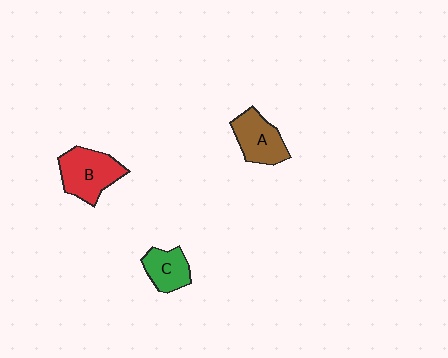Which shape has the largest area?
Shape B (red).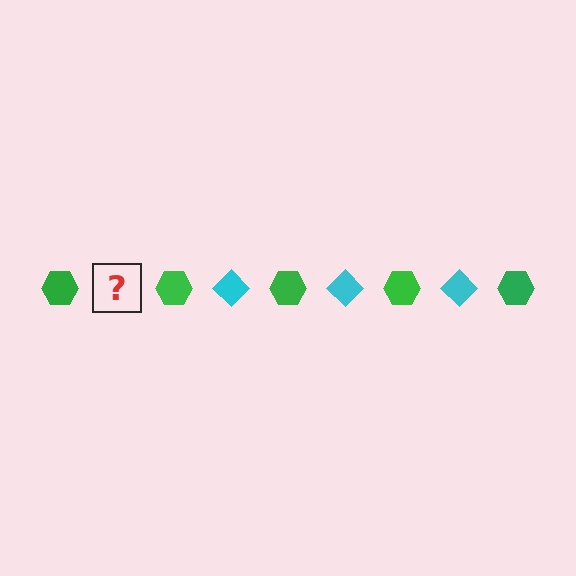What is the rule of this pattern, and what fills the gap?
The rule is that the pattern alternates between green hexagon and cyan diamond. The gap should be filled with a cyan diamond.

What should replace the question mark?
The question mark should be replaced with a cyan diamond.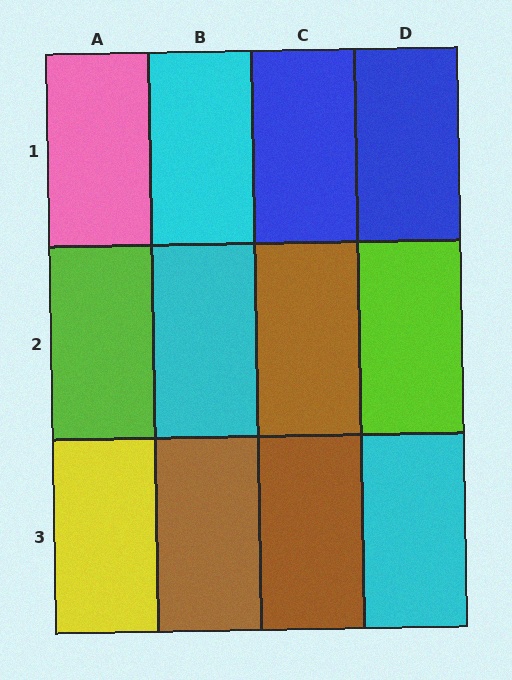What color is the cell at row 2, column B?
Cyan.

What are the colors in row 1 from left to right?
Pink, cyan, blue, blue.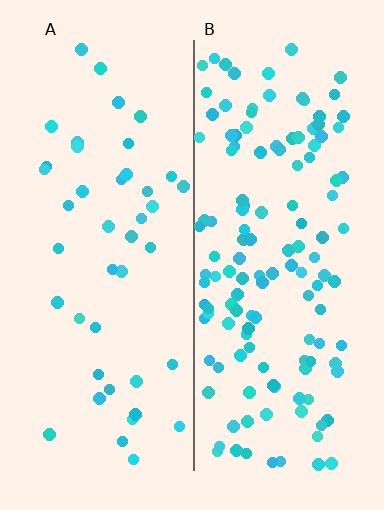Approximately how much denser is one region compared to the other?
Approximately 3.1× — region B over region A.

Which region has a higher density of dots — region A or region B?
B (the right).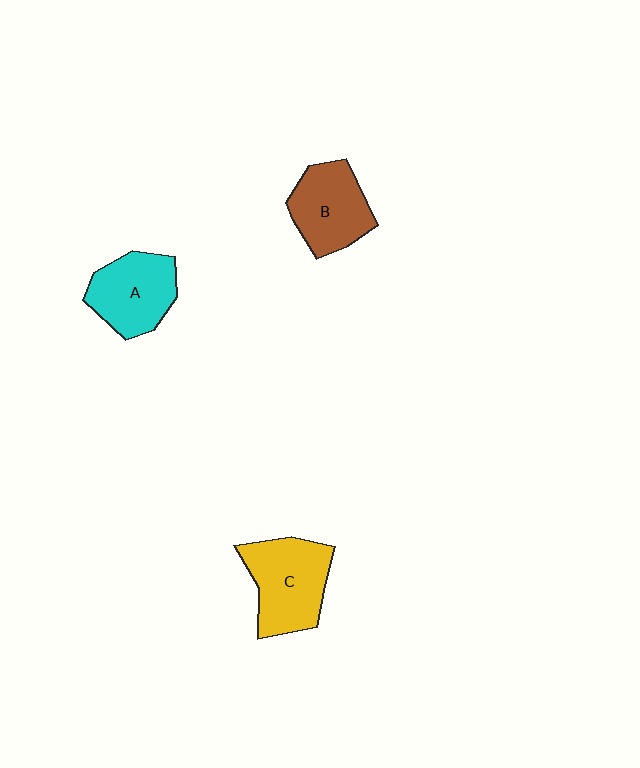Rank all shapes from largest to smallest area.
From largest to smallest: C (yellow), A (cyan), B (brown).